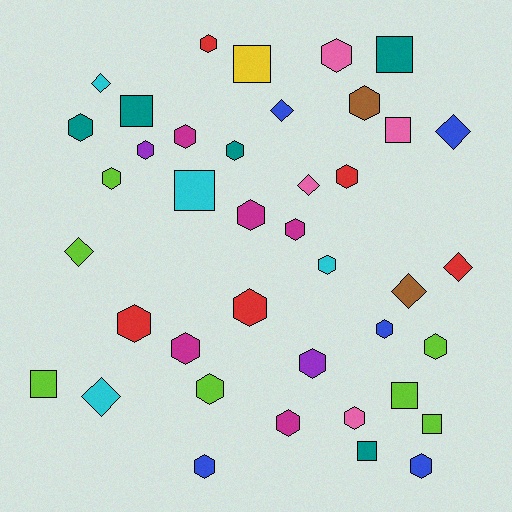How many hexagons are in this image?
There are 23 hexagons.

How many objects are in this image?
There are 40 objects.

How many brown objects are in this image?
There are 2 brown objects.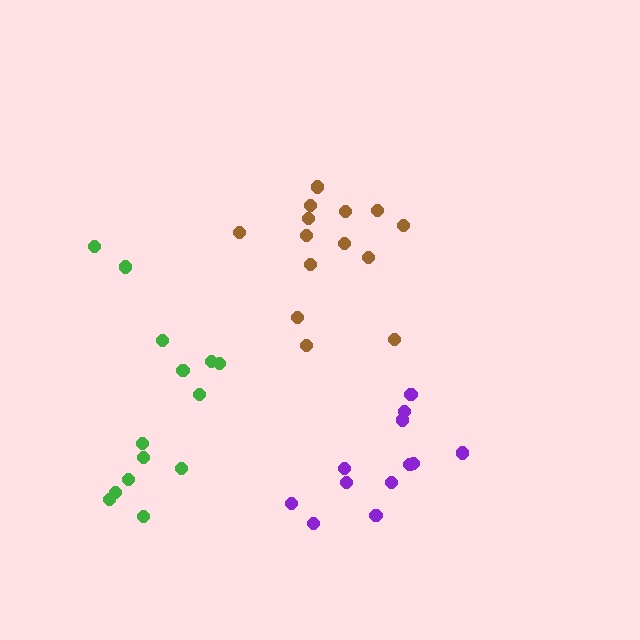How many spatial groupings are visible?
There are 3 spatial groupings.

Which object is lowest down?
The purple cluster is bottommost.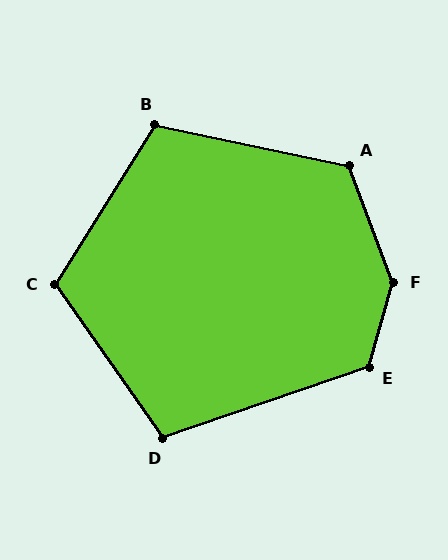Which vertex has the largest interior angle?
F, at approximately 143 degrees.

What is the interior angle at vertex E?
Approximately 125 degrees (obtuse).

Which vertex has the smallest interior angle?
D, at approximately 106 degrees.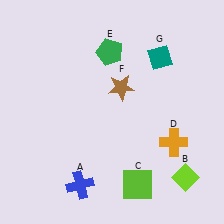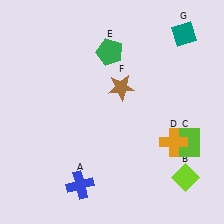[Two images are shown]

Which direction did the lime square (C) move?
The lime square (C) moved right.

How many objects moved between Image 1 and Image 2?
2 objects moved between the two images.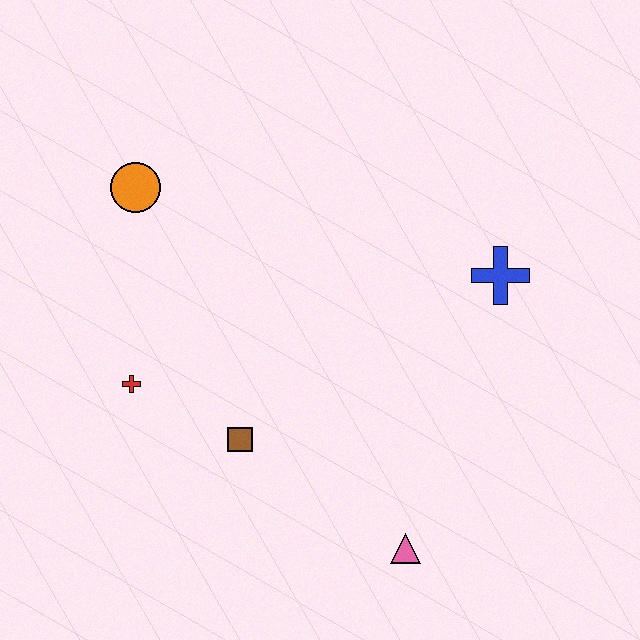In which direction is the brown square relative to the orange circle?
The brown square is below the orange circle.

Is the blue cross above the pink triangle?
Yes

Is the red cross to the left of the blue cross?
Yes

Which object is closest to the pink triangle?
The brown square is closest to the pink triangle.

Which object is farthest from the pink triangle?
The orange circle is farthest from the pink triangle.